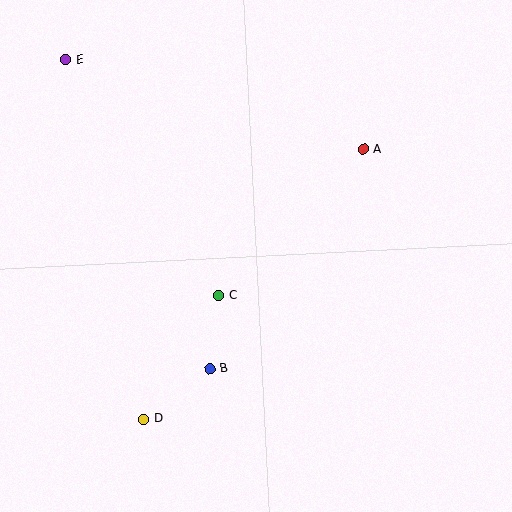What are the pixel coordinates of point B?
Point B is at (210, 369).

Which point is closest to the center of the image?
Point C at (219, 296) is closest to the center.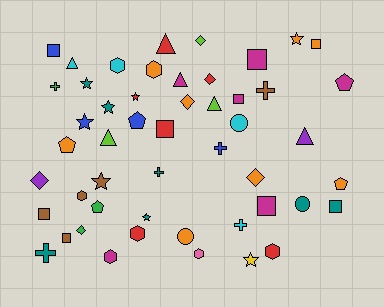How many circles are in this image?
There are 3 circles.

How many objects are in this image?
There are 50 objects.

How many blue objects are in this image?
There are 4 blue objects.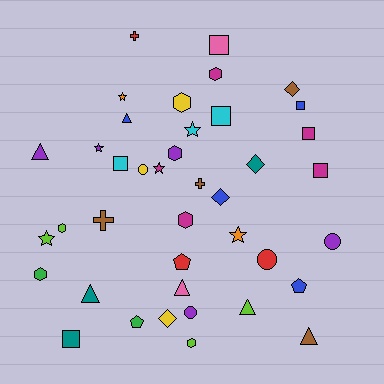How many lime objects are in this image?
There are 4 lime objects.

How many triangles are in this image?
There are 6 triangles.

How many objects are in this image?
There are 40 objects.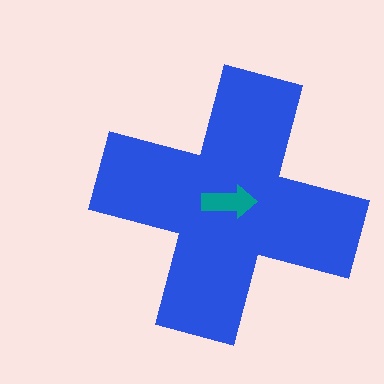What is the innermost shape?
The teal arrow.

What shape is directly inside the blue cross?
The teal arrow.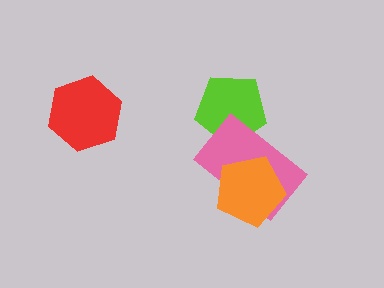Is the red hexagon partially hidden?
No, no other shape covers it.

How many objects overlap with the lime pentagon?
1 object overlaps with the lime pentagon.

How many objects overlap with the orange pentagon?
1 object overlaps with the orange pentagon.